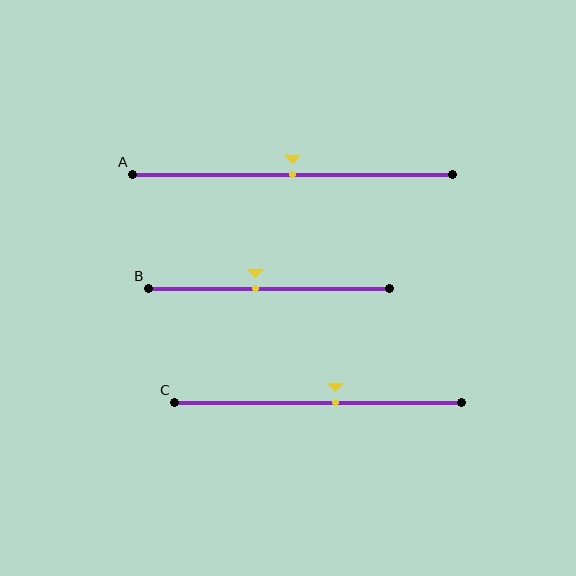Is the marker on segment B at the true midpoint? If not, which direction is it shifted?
No, the marker on segment B is shifted to the left by about 6% of the segment length.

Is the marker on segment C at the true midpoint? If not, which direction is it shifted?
No, the marker on segment C is shifted to the right by about 6% of the segment length.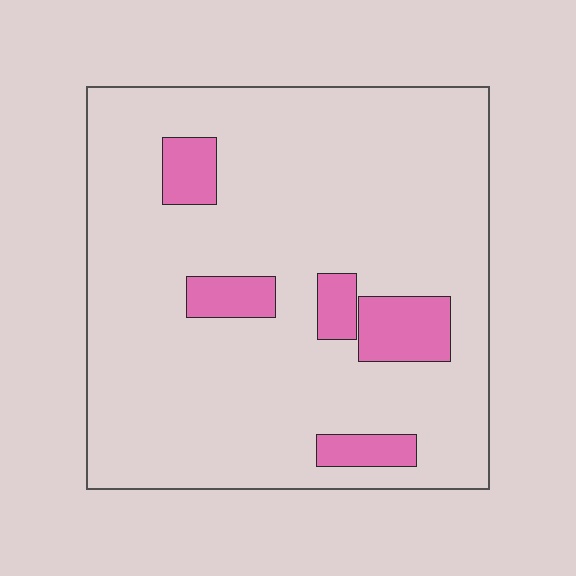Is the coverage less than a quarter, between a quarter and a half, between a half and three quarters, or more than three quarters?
Less than a quarter.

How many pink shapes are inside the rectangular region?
5.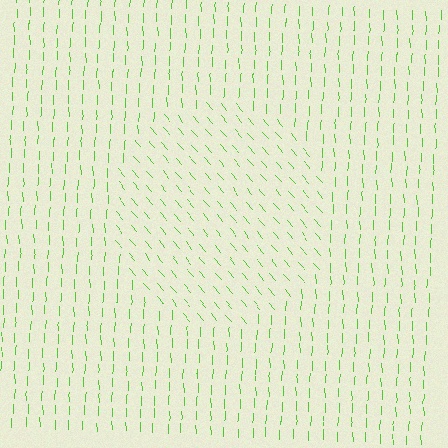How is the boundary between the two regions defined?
The boundary is defined purely by a change in line orientation (approximately 39 degrees difference). All lines are the same color and thickness.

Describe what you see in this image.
The image is filled with small lime line segments. A circle region in the image has lines oriented differently from the surrounding lines, creating a visible texture boundary.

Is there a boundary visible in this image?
Yes, there is a texture boundary formed by a change in line orientation.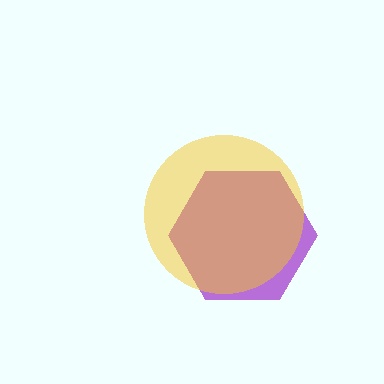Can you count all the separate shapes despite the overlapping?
Yes, there are 2 separate shapes.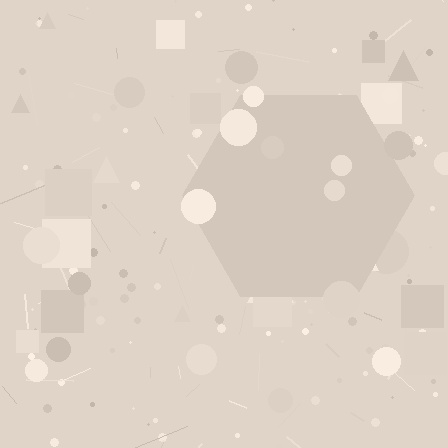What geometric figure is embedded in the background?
A hexagon is embedded in the background.